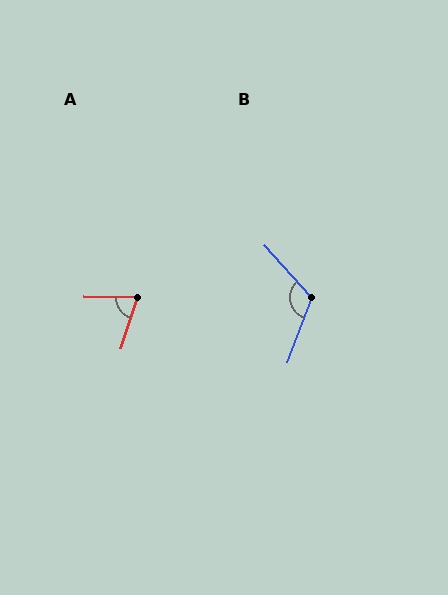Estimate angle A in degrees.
Approximately 73 degrees.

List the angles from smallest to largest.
A (73°), B (117°).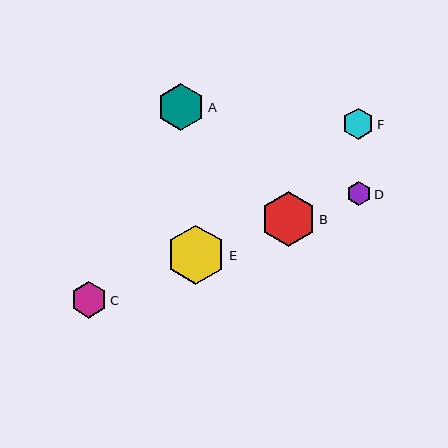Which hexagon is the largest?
Hexagon E is the largest with a size of approximately 59 pixels.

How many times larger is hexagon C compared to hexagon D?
Hexagon C is approximately 1.6 times the size of hexagon D.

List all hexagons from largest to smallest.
From largest to smallest: E, B, A, C, F, D.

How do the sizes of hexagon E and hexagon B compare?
Hexagon E and hexagon B are approximately the same size.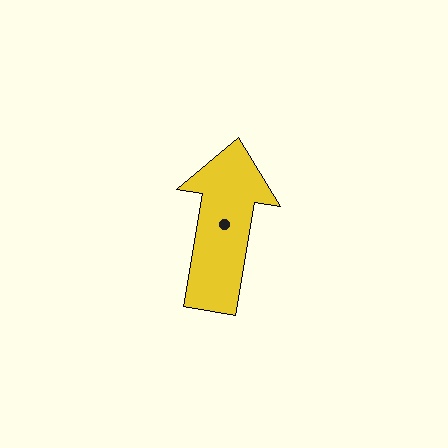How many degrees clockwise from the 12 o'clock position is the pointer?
Approximately 9 degrees.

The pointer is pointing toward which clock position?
Roughly 12 o'clock.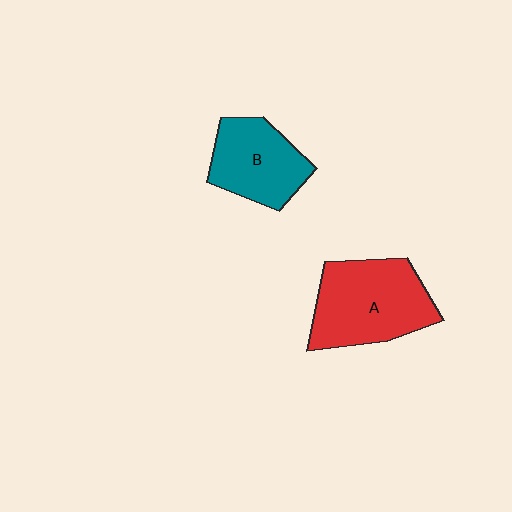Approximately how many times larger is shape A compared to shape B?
Approximately 1.4 times.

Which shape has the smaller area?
Shape B (teal).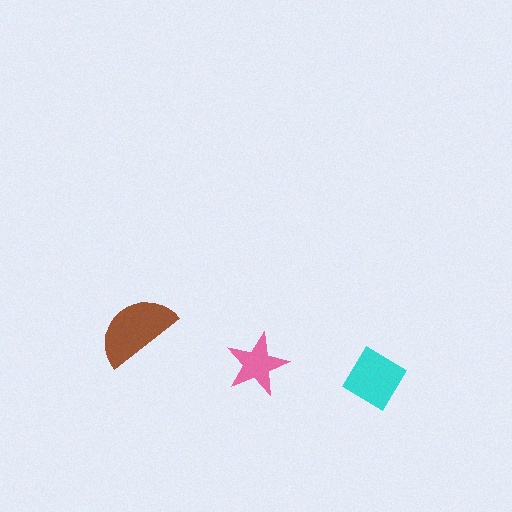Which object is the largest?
The brown semicircle.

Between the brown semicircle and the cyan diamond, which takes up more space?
The brown semicircle.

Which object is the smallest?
The pink star.